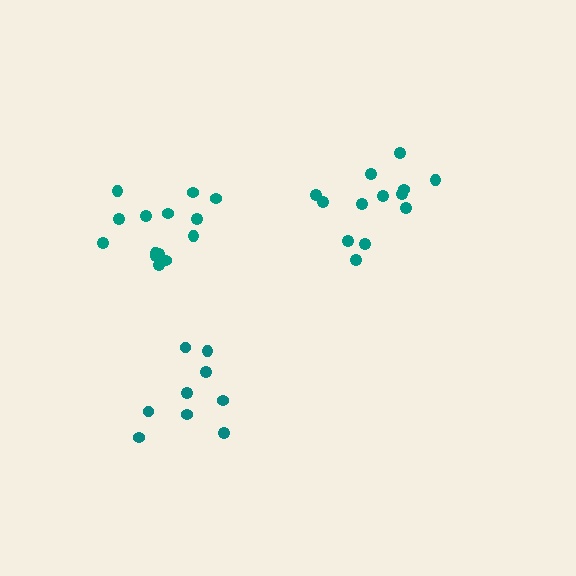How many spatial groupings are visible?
There are 3 spatial groupings.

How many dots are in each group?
Group 1: 13 dots, Group 2: 9 dots, Group 3: 14 dots (36 total).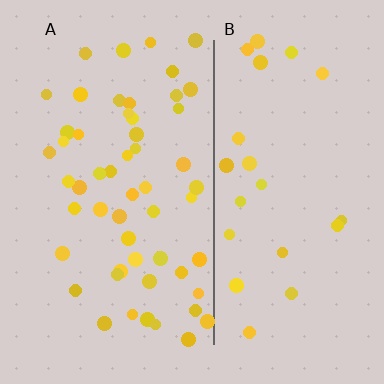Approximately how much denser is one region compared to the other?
Approximately 2.4× — region A over region B.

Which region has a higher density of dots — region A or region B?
A (the left).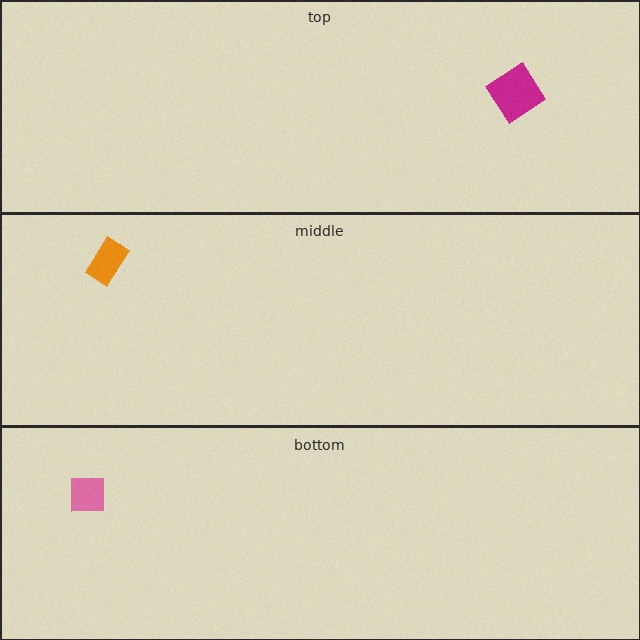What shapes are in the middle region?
The orange rectangle.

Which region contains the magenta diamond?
The top region.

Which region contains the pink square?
The bottom region.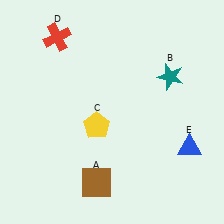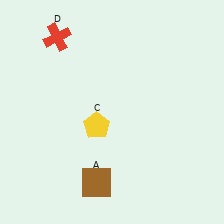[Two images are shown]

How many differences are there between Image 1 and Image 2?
There are 2 differences between the two images.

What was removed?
The teal star (B), the blue triangle (E) were removed in Image 2.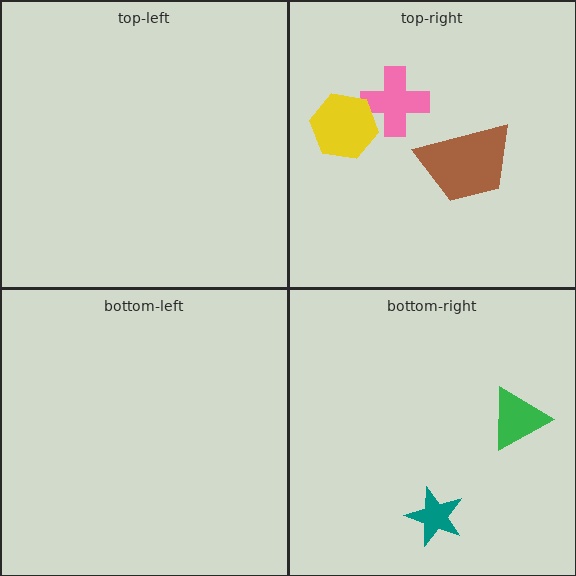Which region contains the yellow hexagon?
The top-right region.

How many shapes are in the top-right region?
3.